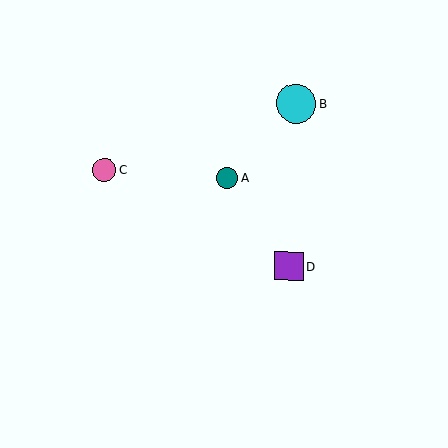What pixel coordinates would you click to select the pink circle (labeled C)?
Click at (105, 170) to select the pink circle C.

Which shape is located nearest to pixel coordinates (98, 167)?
The pink circle (labeled C) at (105, 170) is nearest to that location.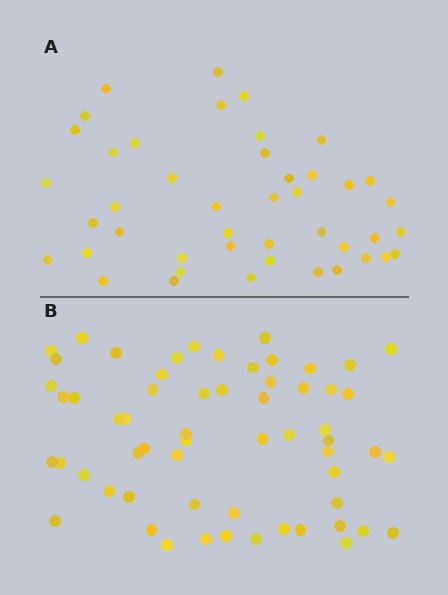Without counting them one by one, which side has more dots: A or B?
Region B (the bottom region) has more dots.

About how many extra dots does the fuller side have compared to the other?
Region B has approximately 15 more dots than region A.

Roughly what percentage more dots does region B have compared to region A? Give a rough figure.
About 35% more.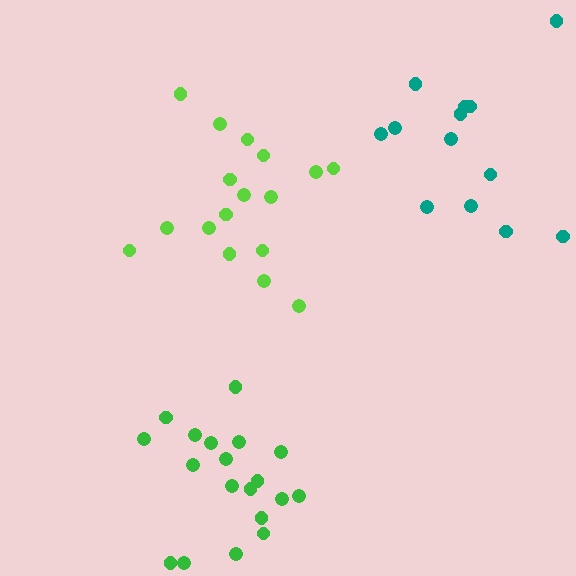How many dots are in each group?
Group 1: 17 dots, Group 2: 19 dots, Group 3: 13 dots (49 total).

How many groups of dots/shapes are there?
There are 3 groups.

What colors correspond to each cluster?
The clusters are colored: lime, green, teal.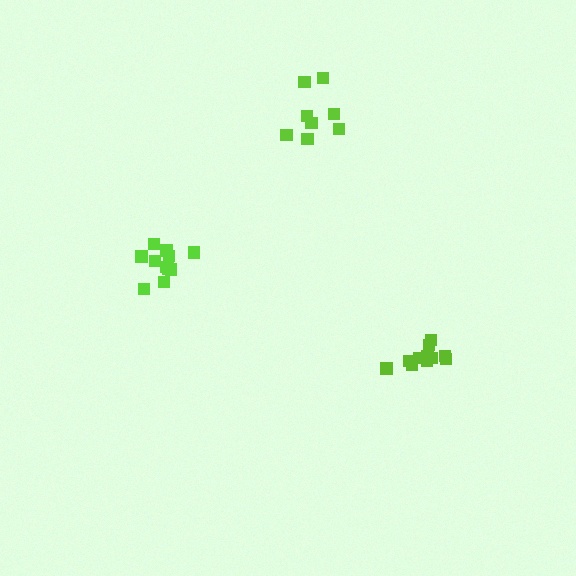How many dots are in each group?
Group 1: 8 dots, Group 2: 11 dots, Group 3: 11 dots (30 total).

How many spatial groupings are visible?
There are 3 spatial groupings.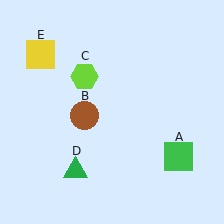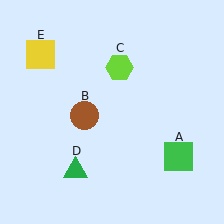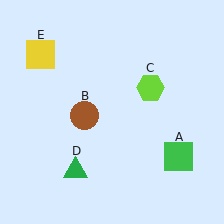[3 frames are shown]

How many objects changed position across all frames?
1 object changed position: lime hexagon (object C).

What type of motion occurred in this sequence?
The lime hexagon (object C) rotated clockwise around the center of the scene.